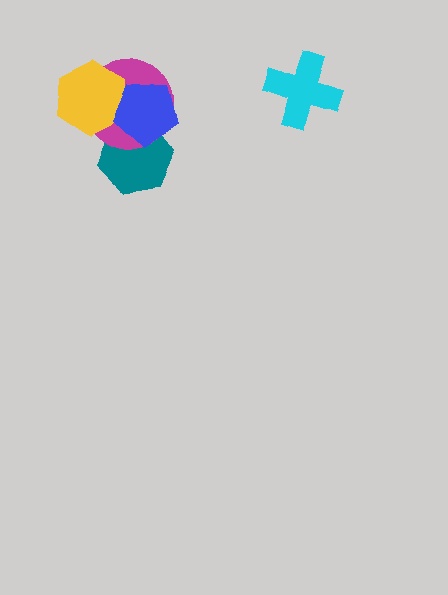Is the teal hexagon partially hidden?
Yes, it is partially covered by another shape.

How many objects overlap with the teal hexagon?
2 objects overlap with the teal hexagon.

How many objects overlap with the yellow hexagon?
2 objects overlap with the yellow hexagon.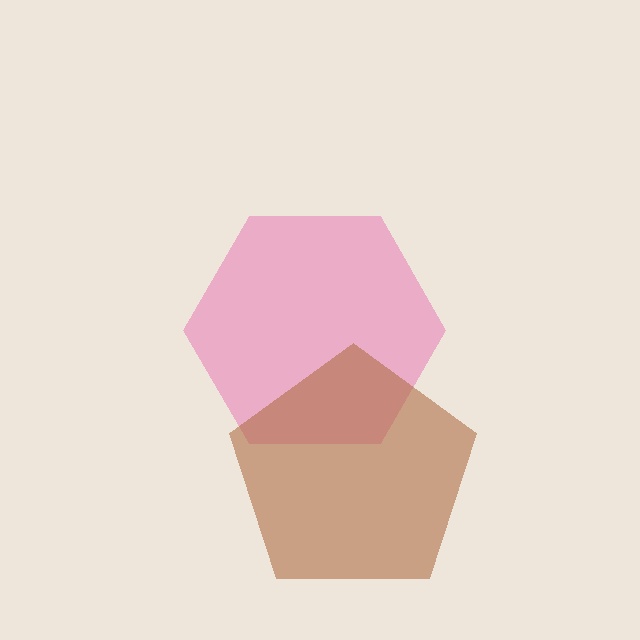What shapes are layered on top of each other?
The layered shapes are: a pink hexagon, a brown pentagon.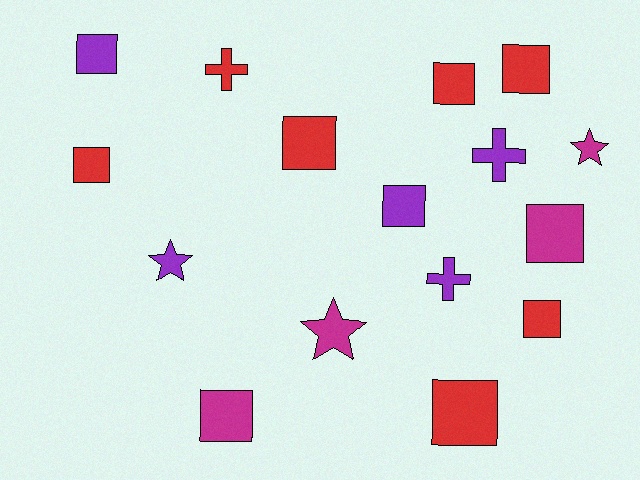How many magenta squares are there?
There are 2 magenta squares.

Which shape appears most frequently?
Square, with 10 objects.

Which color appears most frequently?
Red, with 7 objects.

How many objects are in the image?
There are 16 objects.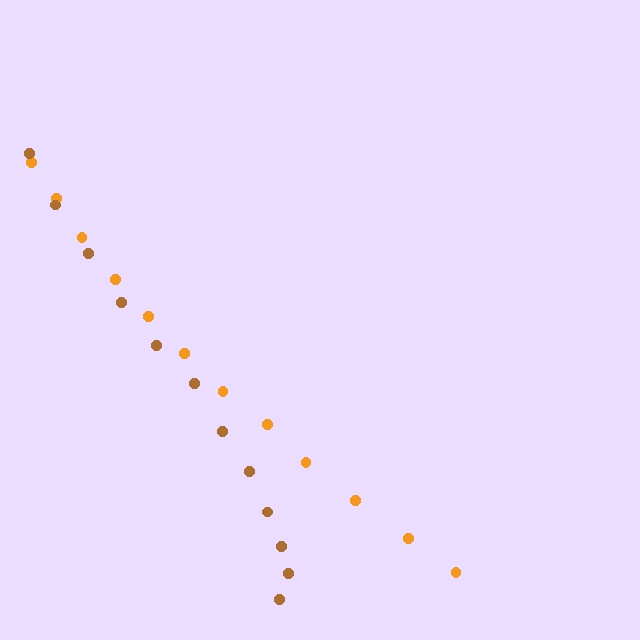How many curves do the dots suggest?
There are 2 distinct paths.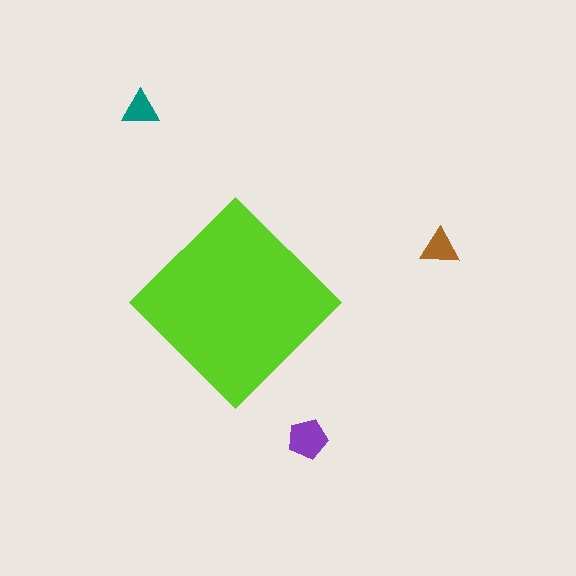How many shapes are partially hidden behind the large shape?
0 shapes are partially hidden.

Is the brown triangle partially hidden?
No, the brown triangle is fully visible.